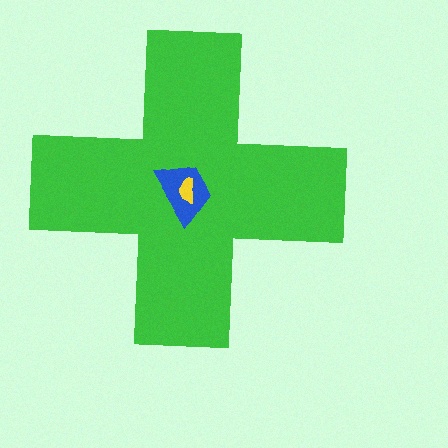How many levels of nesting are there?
3.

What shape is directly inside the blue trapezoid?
The yellow semicircle.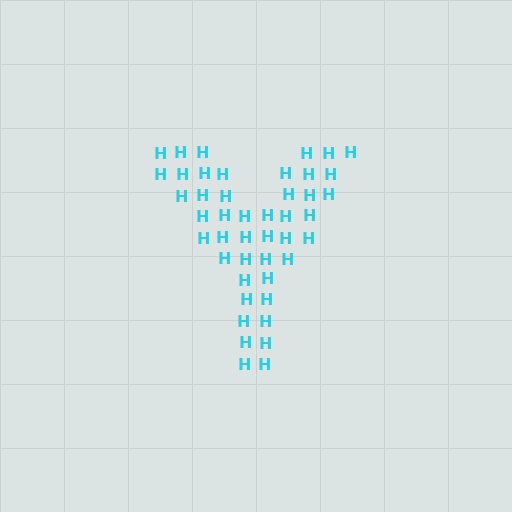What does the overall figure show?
The overall figure shows the letter Y.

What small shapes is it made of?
It is made of small letter H's.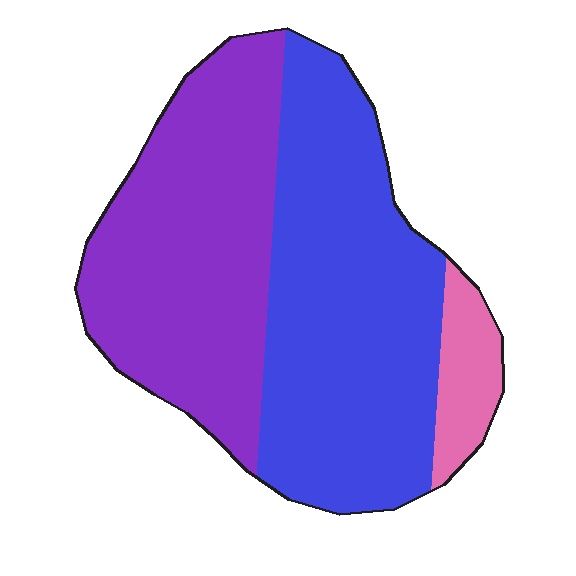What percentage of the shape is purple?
Purple takes up between a quarter and a half of the shape.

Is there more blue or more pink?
Blue.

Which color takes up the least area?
Pink, at roughly 10%.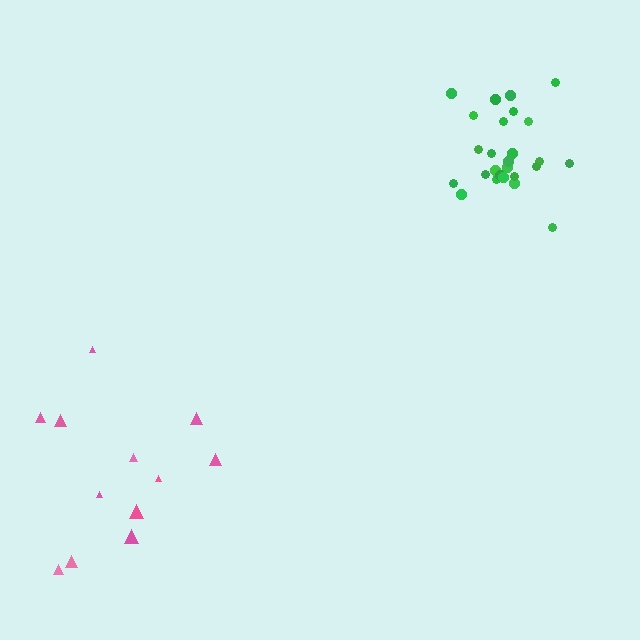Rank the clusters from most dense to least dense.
green, pink.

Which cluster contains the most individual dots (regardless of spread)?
Green (26).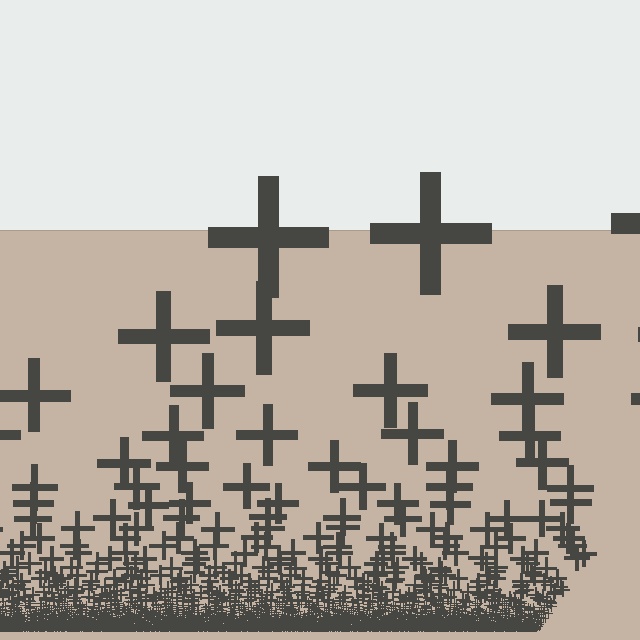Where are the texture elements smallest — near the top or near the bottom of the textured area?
Near the bottom.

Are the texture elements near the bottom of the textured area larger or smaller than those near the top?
Smaller. The gradient is inverted — elements near the bottom are smaller and denser.